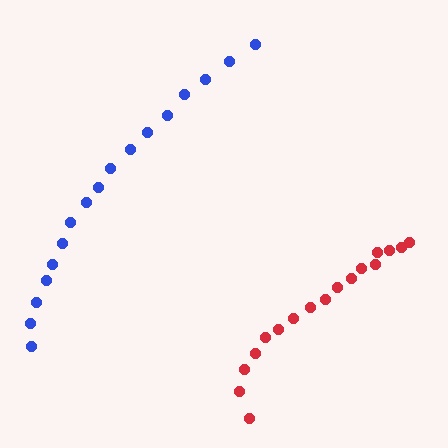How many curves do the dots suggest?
There are 2 distinct paths.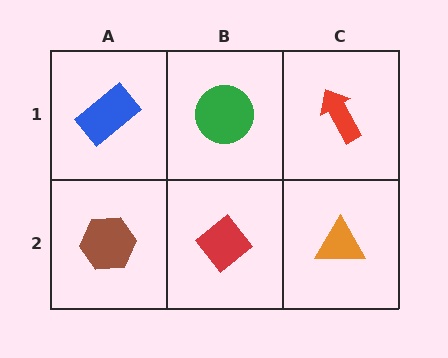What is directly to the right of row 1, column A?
A green circle.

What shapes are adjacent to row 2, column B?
A green circle (row 1, column B), a brown hexagon (row 2, column A), an orange triangle (row 2, column C).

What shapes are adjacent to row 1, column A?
A brown hexagon (row 2, column A), a green circle (row 1, column B).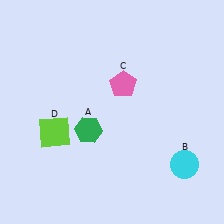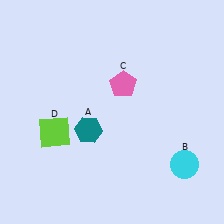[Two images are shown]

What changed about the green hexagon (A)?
In Image 1, A is green. In Image 2, it changed to teal.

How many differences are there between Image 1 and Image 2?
There is 1 difference between the two images.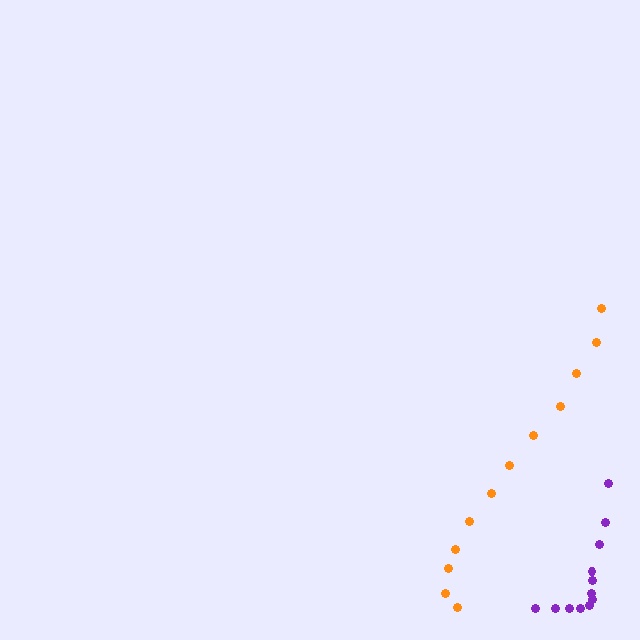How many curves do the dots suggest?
There are 2 distinct paths.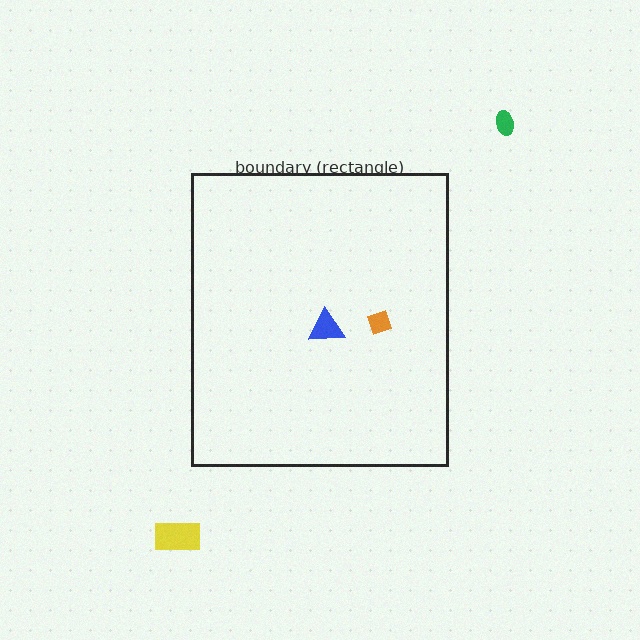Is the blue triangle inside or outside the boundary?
Inside.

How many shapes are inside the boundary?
2 inside, 2 outside.